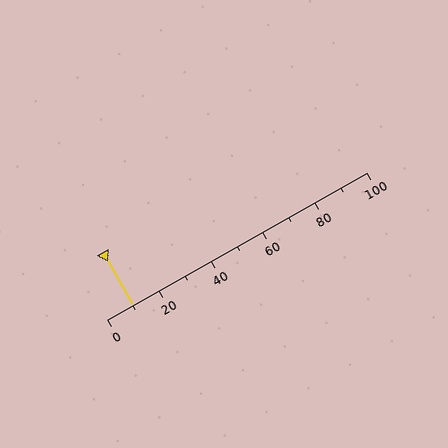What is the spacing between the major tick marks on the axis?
The major ticks are spaced 20 apart.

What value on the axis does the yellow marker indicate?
The marker indicates approximately 10.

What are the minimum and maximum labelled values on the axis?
The axis runs from 0 to 100.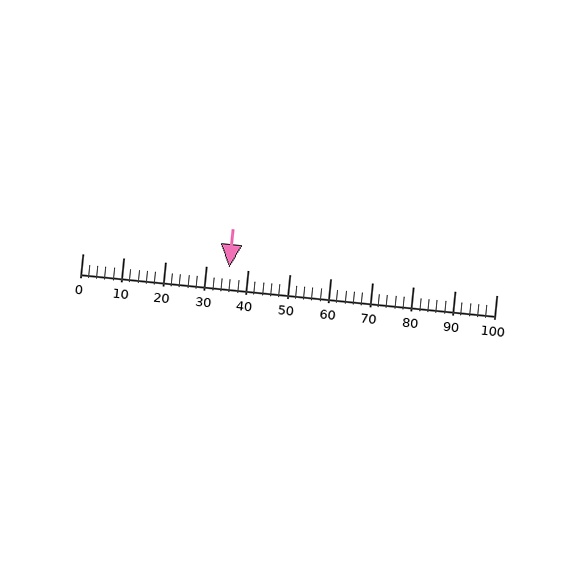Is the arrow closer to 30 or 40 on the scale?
The arrow is closer to 40.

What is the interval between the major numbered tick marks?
The major tick marks are spaced 10 units apart.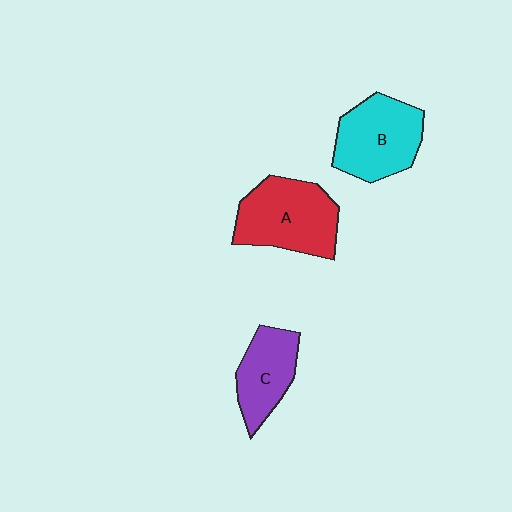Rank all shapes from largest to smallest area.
From largest to smallest: A (red), B (cyan), C (purple).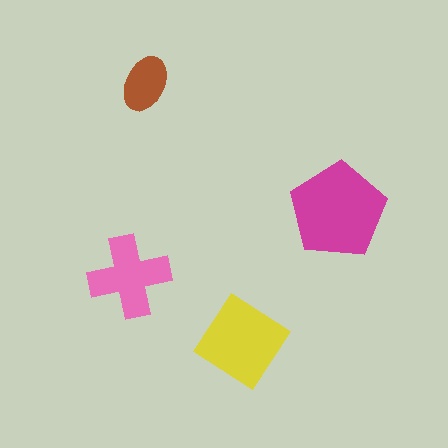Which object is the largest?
The magenta pentagon.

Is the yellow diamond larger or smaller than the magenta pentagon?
Smaller.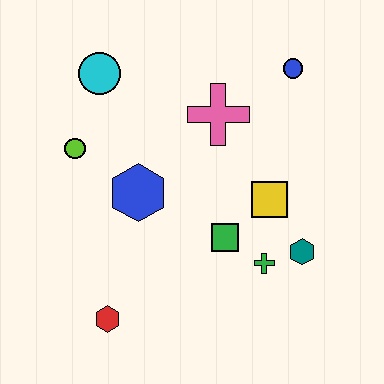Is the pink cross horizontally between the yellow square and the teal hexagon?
No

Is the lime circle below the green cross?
No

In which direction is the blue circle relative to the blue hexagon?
The blue circle is to the right of the blue hexagon.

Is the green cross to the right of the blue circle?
No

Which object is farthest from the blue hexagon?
The blue circle is farthest from the blue hexagon.